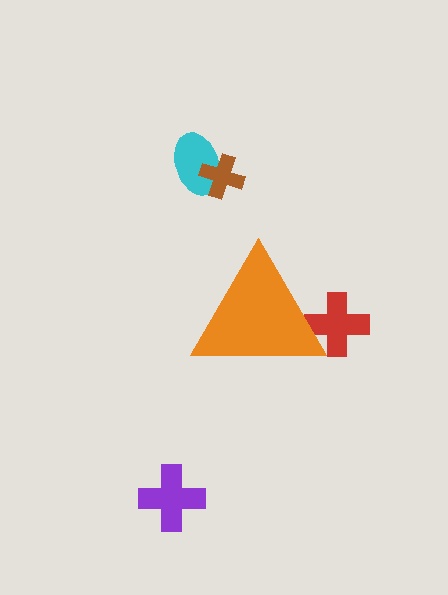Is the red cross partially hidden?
Yes, the red cross is partially hidden behind the orange triangle.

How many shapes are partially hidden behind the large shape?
1 shape is partially hidden.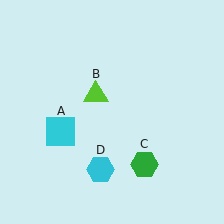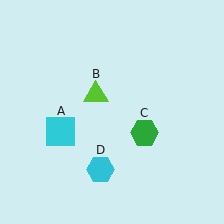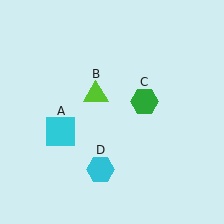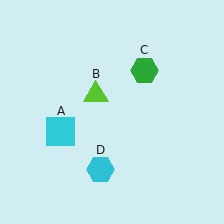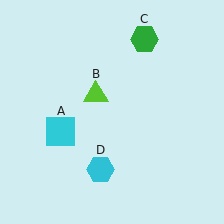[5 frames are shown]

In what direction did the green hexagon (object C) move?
The green hexagon (object C) moved up.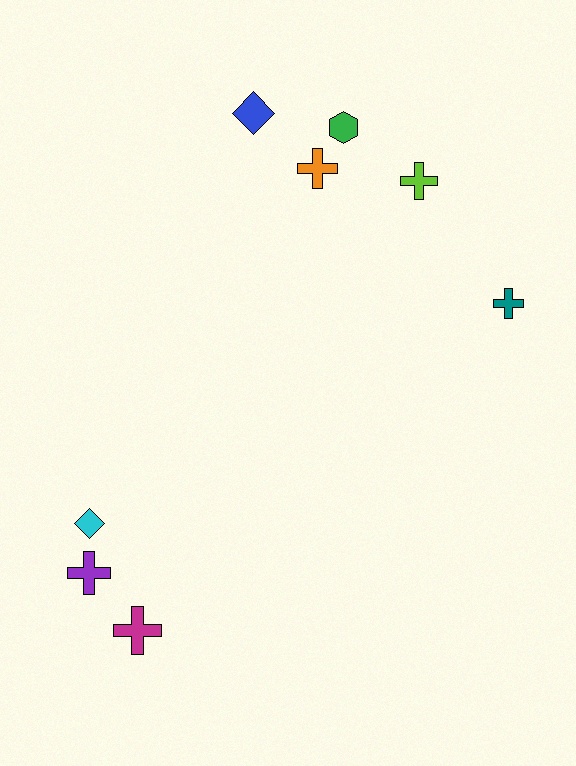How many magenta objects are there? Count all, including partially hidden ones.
There is 1 magenta object.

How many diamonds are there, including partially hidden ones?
There are 2 diamonds.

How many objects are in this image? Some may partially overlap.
There are 8 objects.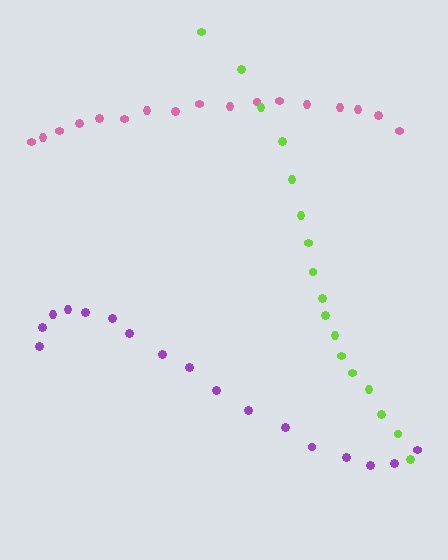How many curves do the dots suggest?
There are 3 distinct paths.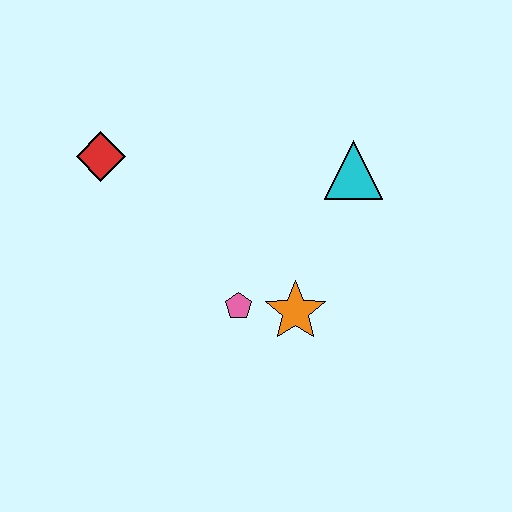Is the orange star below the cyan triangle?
Yes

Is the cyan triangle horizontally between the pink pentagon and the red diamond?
No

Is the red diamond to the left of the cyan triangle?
Yes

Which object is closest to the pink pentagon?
The orange star is closest to the pink pentagon.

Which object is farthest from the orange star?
The red diamond is farthest from the orange star.